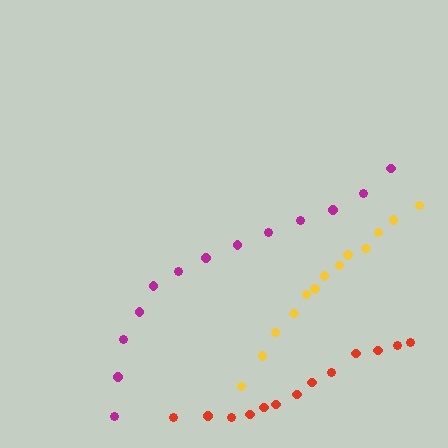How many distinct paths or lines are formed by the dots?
There are 3 distinct paths.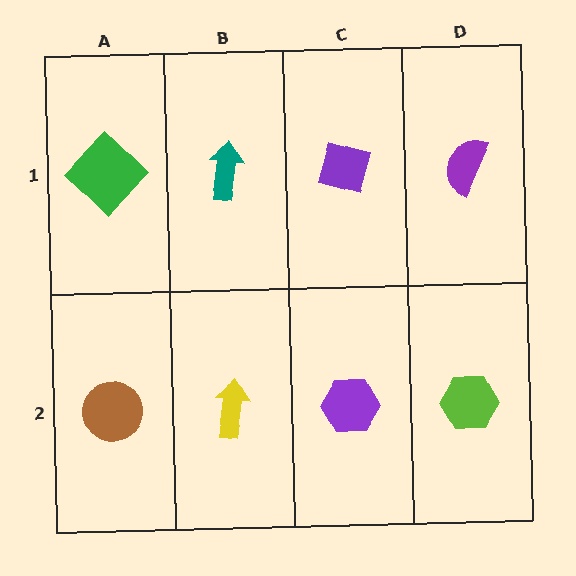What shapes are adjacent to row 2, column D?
A purple semicircle (row 1, column D), a purple hexagon (row 2, column C).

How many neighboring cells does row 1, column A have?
2.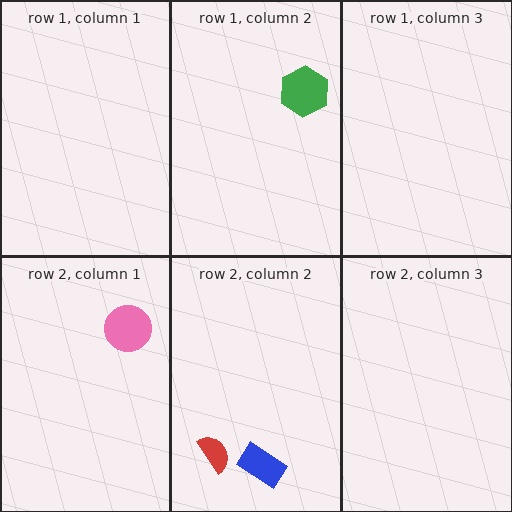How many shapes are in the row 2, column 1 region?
1.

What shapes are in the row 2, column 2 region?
The red semicircle, the blue rectangle.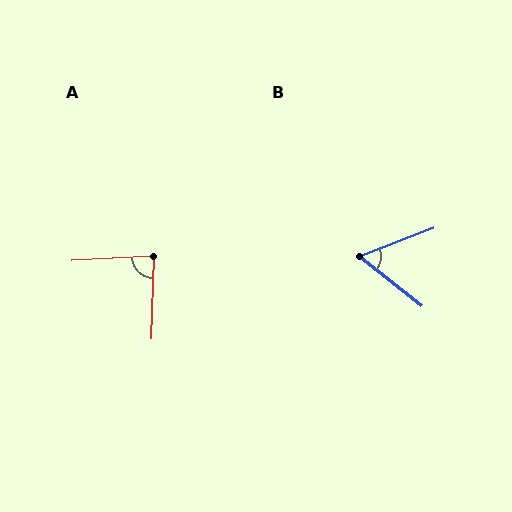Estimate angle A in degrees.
Approximately 85 degrees.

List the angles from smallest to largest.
B (59°), A (85°).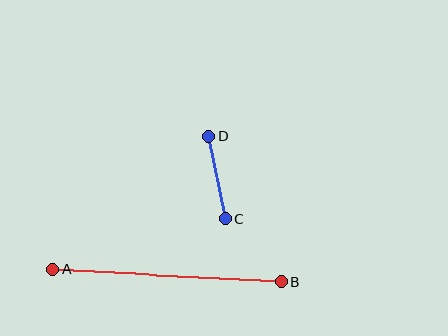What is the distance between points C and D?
The distance is approximately 84 pixels.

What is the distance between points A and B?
The distance is approximately 229 pixels.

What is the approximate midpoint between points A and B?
The midpoint is at approximately (167, 276) pixels.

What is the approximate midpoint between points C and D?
The midpoint is at approximately (217, 177) pixels.